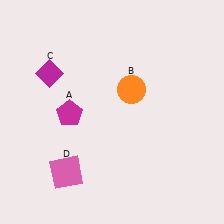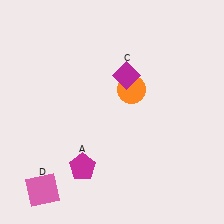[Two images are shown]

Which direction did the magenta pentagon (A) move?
The magenta pentagon (A) moved down.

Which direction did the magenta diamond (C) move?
The magenta diamond (C) moved right.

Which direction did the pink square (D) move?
The pink square (D) moved left.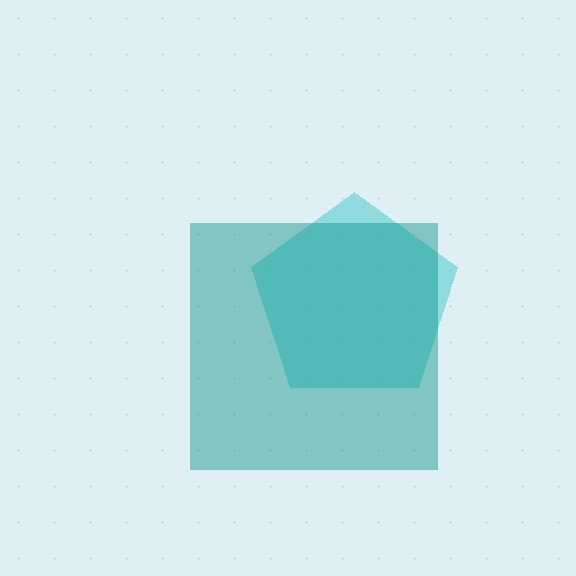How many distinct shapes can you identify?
There are 2 distinct shapes: a cyan pentagon, a teal square.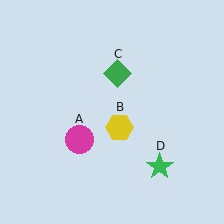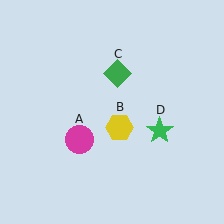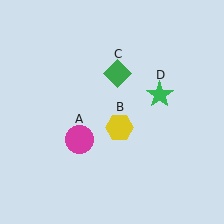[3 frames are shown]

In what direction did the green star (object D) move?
The green star (object D) moved up.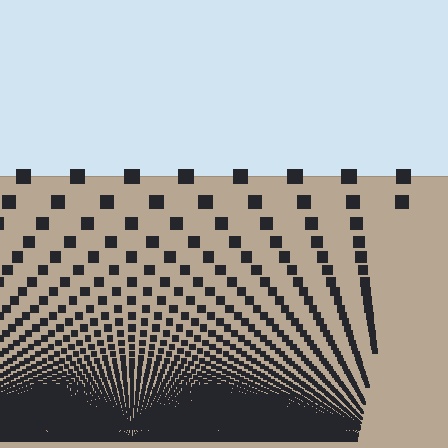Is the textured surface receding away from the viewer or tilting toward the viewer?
The surface appears to tilt toward the viewer. Texture elements get larger and sparser toward the top.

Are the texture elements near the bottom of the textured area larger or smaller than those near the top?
Smaller. The gradient is inverted — elements near the bottom are smaller and denser.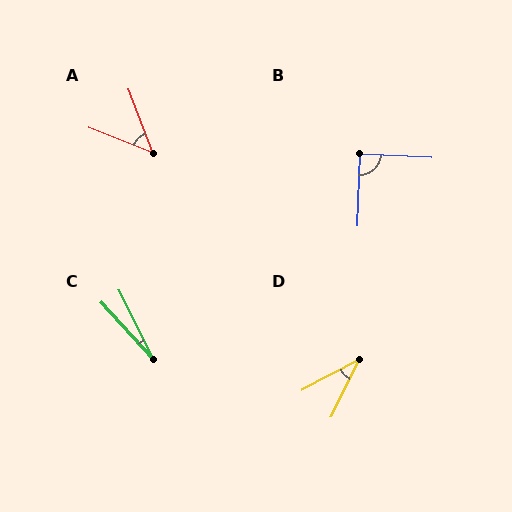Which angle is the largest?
B, at approximately 89 degrees.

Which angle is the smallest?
C, at approximately 17 degrees.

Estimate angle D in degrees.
Approximately 36 degrees.